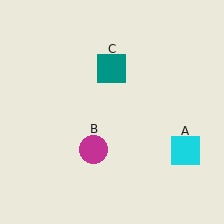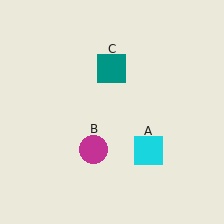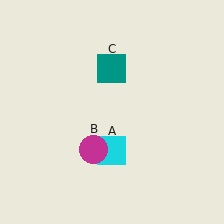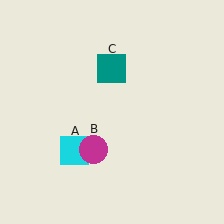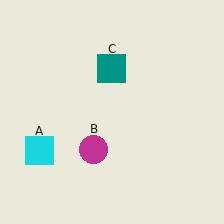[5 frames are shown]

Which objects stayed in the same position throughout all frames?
Magenta circle (object B) and teal square (object C) remained stationary.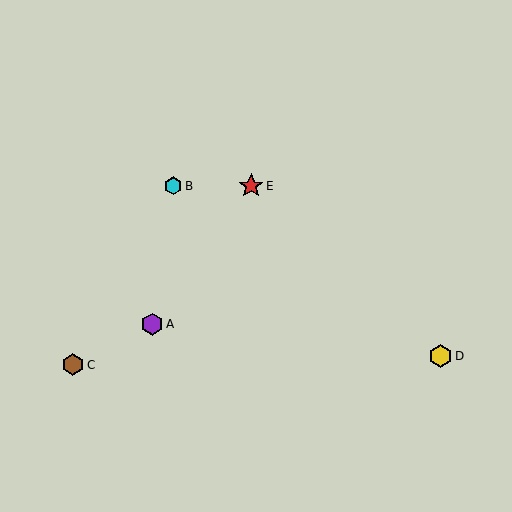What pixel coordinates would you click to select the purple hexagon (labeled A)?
Click at (152, 324) to select the purple hexagon A.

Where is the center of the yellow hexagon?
The center of the yellow hexagon is at (440, 356).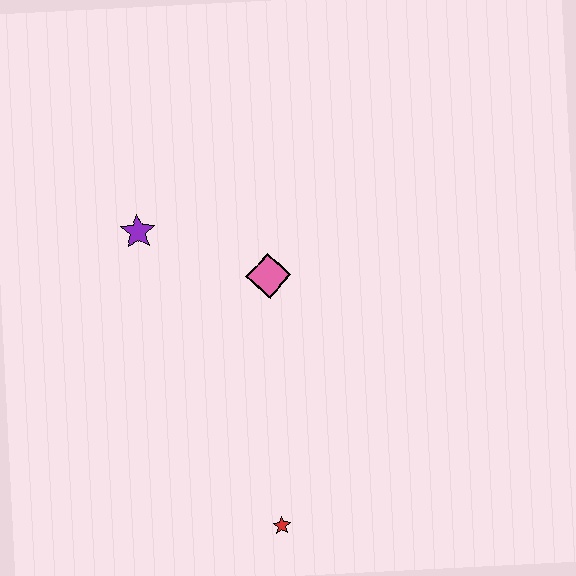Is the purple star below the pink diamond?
No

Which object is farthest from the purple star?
The red star is farthest from the purple star.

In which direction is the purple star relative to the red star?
The purple star is above the red star.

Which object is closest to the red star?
The pink diamond is closest to the red star.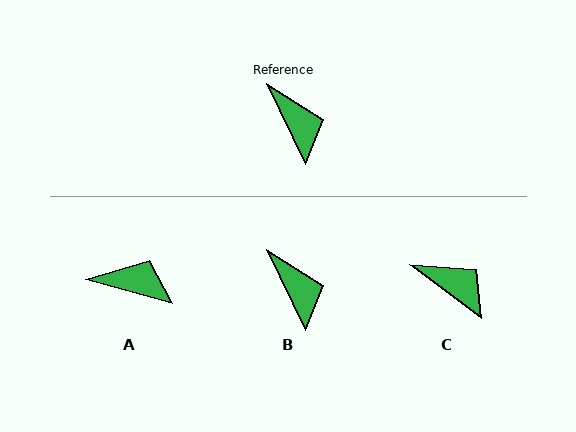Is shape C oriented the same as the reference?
No, it is off by about 27 degrees.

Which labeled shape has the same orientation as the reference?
B.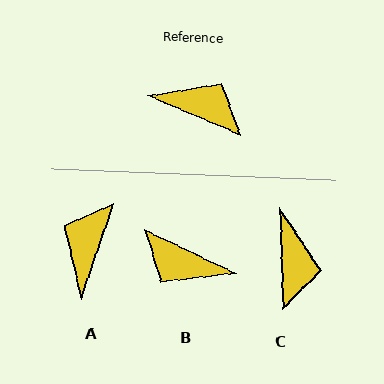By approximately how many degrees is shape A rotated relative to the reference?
Approximately 94 degrees counter-clockwise.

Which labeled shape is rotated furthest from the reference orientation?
B, about 178 degrees away.